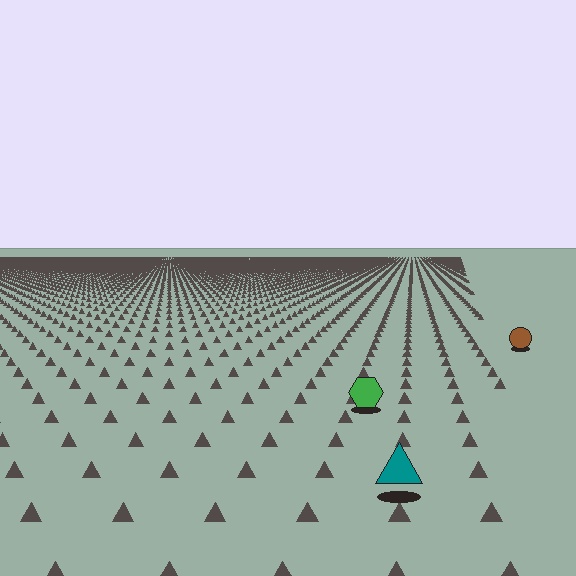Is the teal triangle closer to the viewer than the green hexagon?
Yes. The teal triangle is closer — you can tell from the texture gradient: the ground texture is coarser near it.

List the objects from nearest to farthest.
From nearest to farthest: the teal triangle, the green hexagon, the brown circle.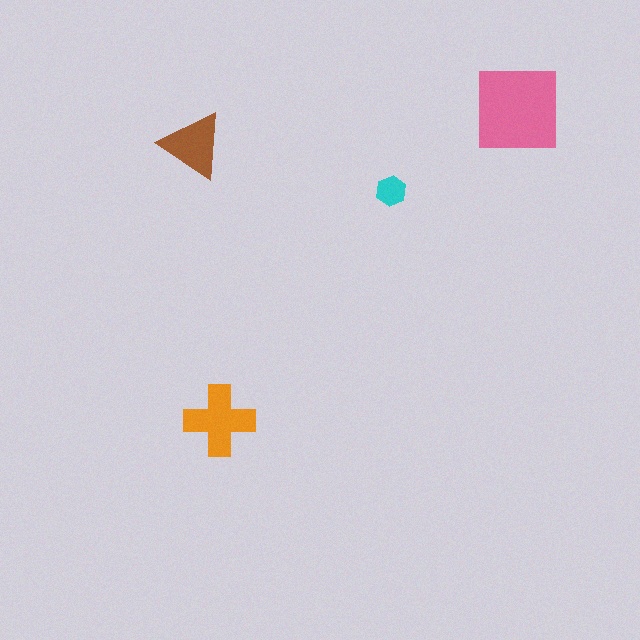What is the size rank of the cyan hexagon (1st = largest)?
4th.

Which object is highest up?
The pink square is topmost.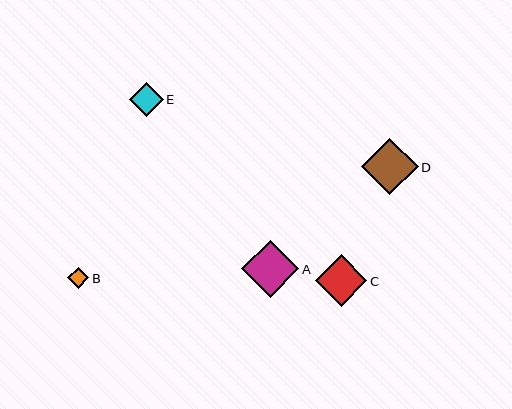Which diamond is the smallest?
Diamond B is the smallest with a size of approximately 21 pixels.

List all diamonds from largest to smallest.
From largest to smallest: A, D, C, E, B.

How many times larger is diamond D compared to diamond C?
Diamond D is approximately 1.1 times the size of diamond C.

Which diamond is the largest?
Diamond A is the largest with a size of approximately 57 pixels.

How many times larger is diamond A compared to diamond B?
Diamond A is approximately 2.7 times the size of diamond B.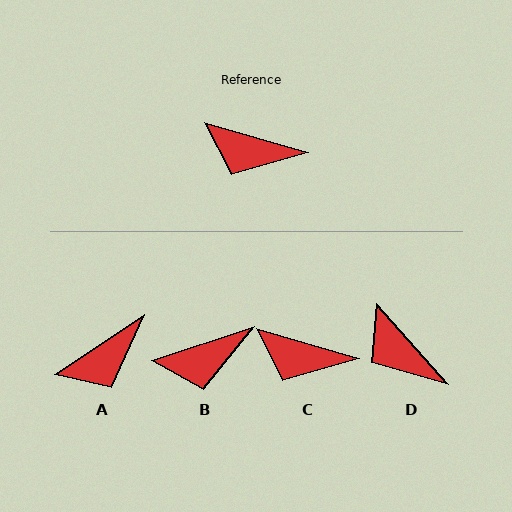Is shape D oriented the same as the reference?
No, it is off by about 32 degrees.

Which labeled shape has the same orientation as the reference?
C.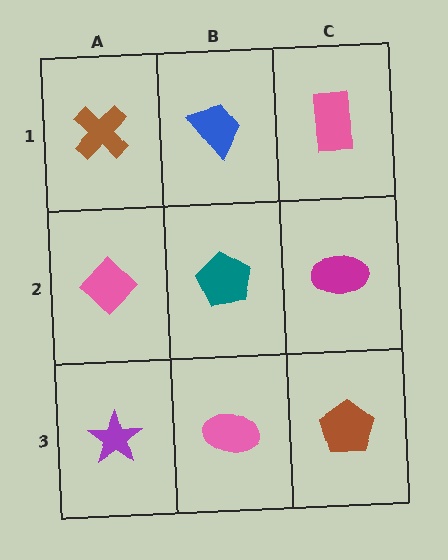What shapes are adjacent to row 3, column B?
A teal pentagon (row 2, column B), a purple star (row 3, column A), a brown pentagon (row 3, column C).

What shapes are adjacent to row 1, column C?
A magenta ellipse (row 2, column C), a blue trapezoid (row 1, column B).